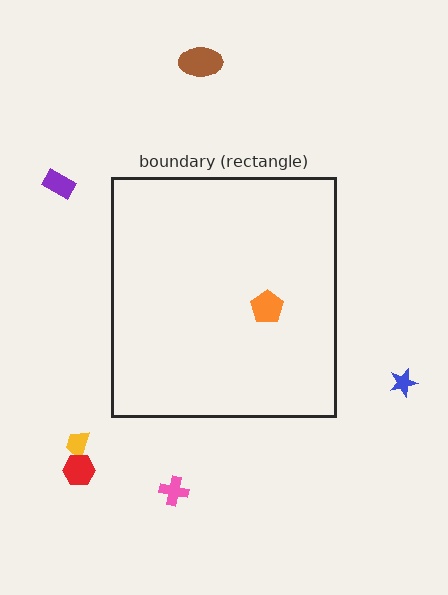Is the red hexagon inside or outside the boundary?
Outside.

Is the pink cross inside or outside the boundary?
Outside.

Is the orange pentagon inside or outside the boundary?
Inside.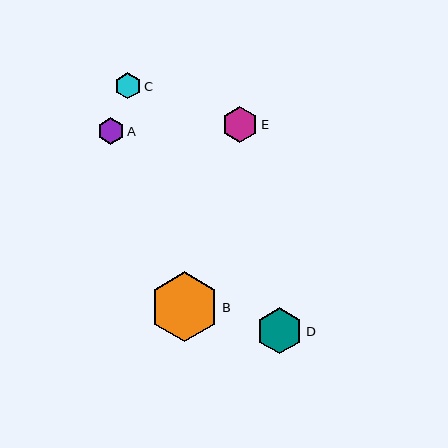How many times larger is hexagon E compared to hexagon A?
Hexagon E is approximately 1.3 times the size of hexagon A.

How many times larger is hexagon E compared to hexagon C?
Hexagon E is approximately 1.4 times the size of hexagon C.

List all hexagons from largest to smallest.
From largest to smallest: B, D, E, A, C.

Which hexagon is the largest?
Hexagon B is the largest with a size of approximately 70 pixels.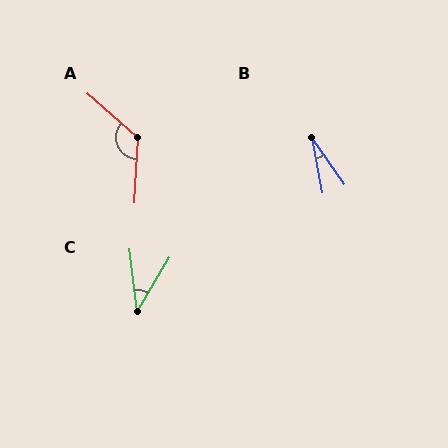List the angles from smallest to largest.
B (24°), C (37°), A (128°).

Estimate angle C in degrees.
Approximately 37 degrees.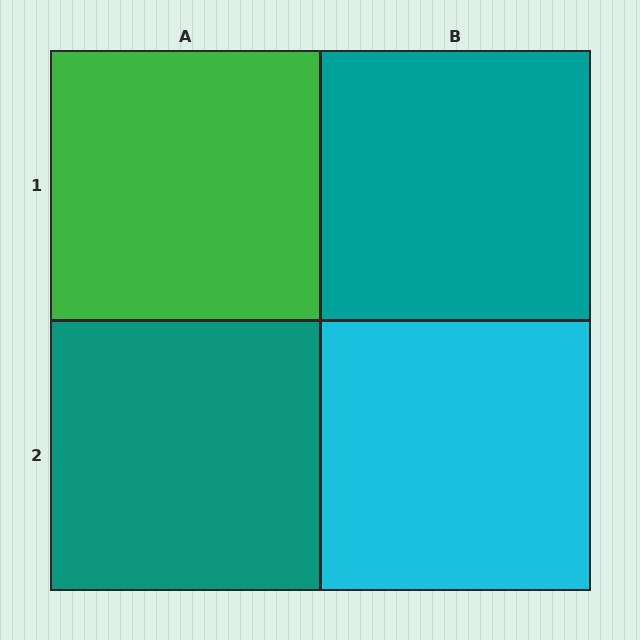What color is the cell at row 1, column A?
Green.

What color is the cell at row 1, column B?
Teal.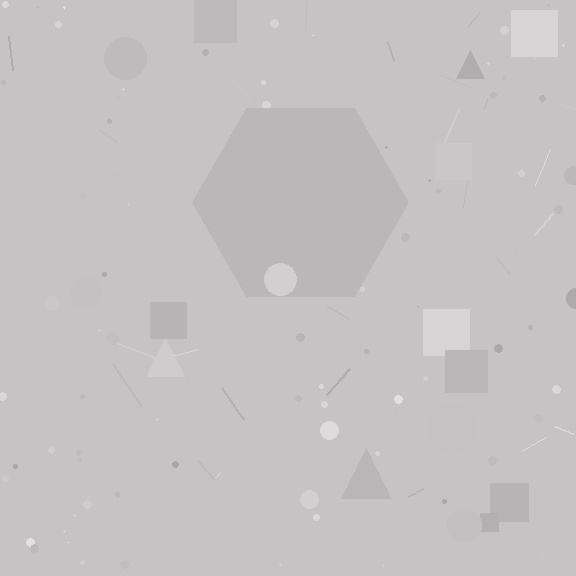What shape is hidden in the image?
A hexagon is hidden in the image.